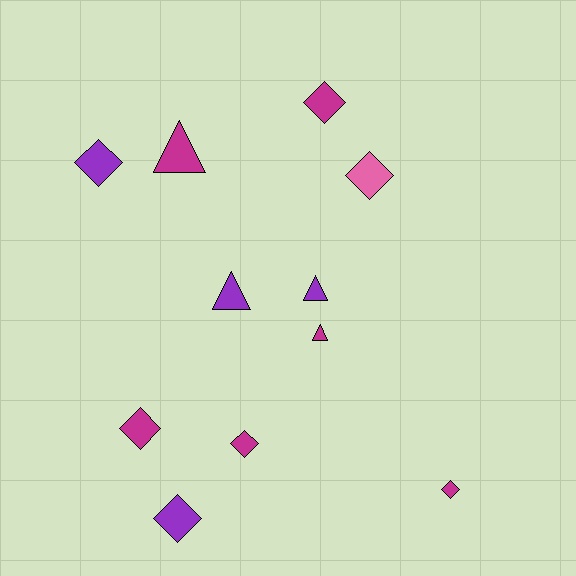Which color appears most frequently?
Magenta, with 6 objects.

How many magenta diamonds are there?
There are 4 magenta diamonds.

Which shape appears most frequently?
Diamond, with 7 objects.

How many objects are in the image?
There are 11 objects.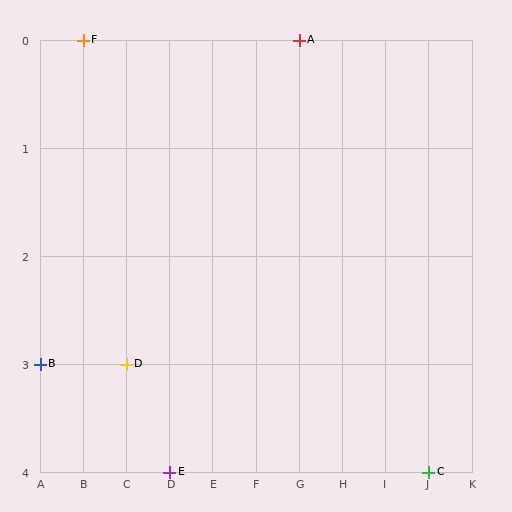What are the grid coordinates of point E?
Point E is at grid coordinates (D, 4).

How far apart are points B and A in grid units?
Points B and A are 6 columns and 3 rows apart (about 6.7 grid units diagonally).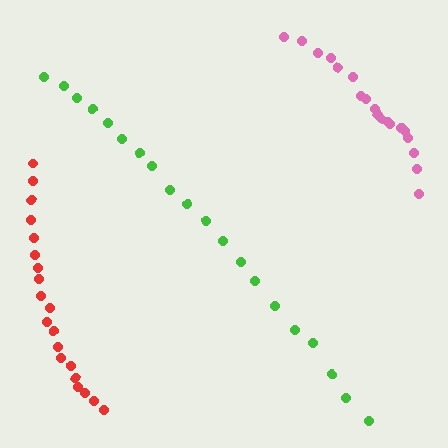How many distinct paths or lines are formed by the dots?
There are 3 distinct paths.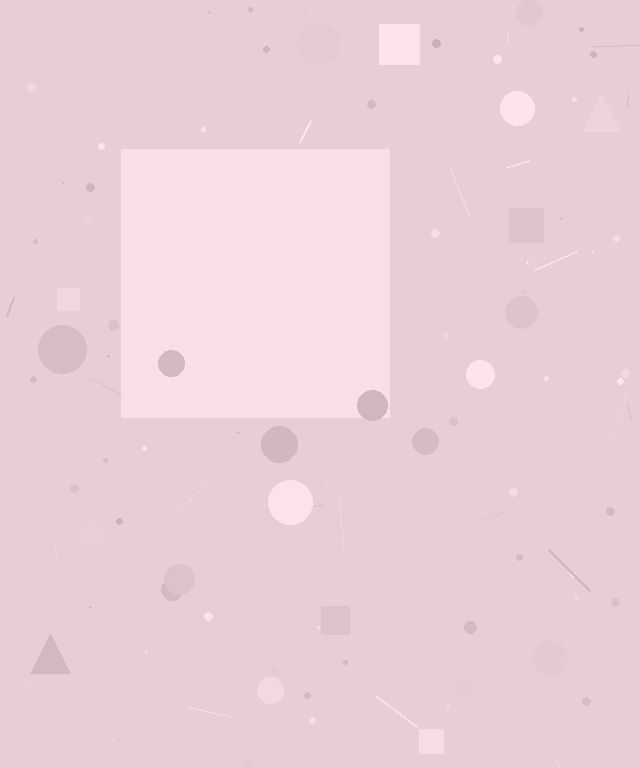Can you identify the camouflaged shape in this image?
The camouflaged shape is a square.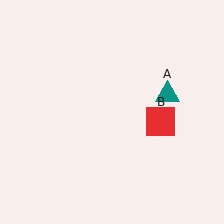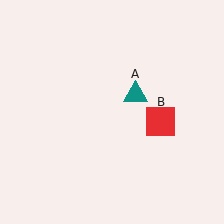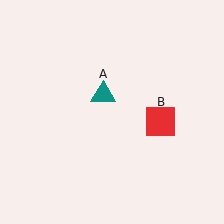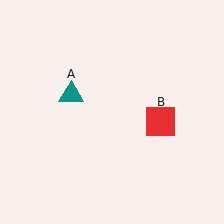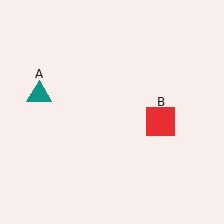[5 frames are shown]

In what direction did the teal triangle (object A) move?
The teal triangle (object A) moved left.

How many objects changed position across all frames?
1 object changed position: teal triangle (object A).